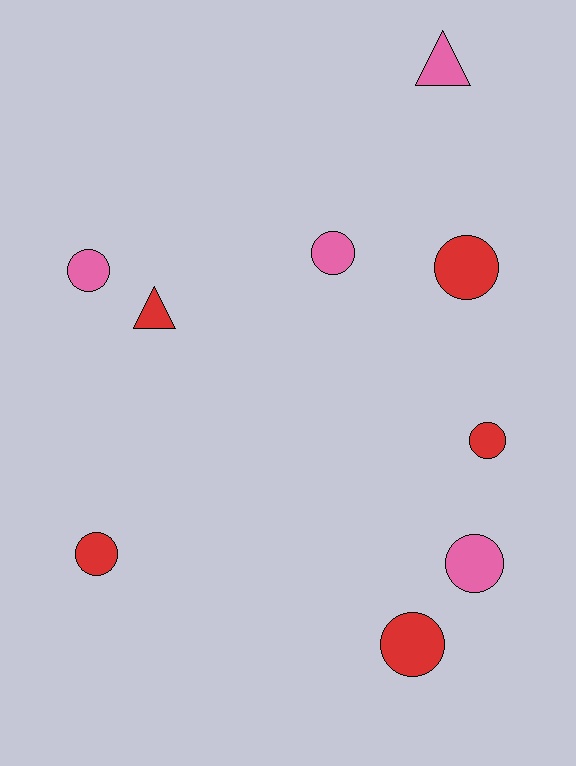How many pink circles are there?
There are 3 pink circles.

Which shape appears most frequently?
Circle, with 7 objects.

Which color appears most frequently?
Red, with 5 objects.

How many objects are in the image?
There are 9 objects.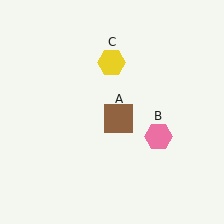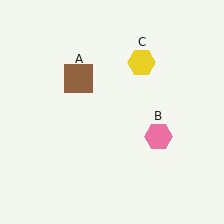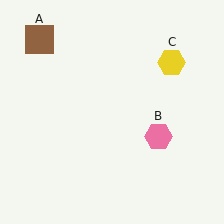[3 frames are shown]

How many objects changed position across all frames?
2 objects changed position: brown square (object A), yellow hexagon (object C).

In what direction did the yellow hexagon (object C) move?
The yellow hexagon (object C) moved right.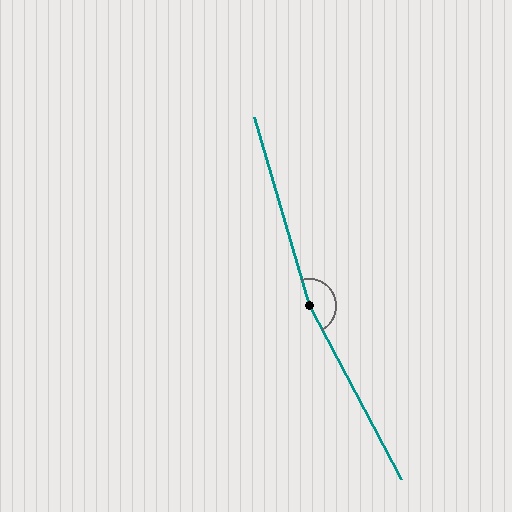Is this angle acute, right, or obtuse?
It is obtuse.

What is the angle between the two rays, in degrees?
Approximately 168 degrees.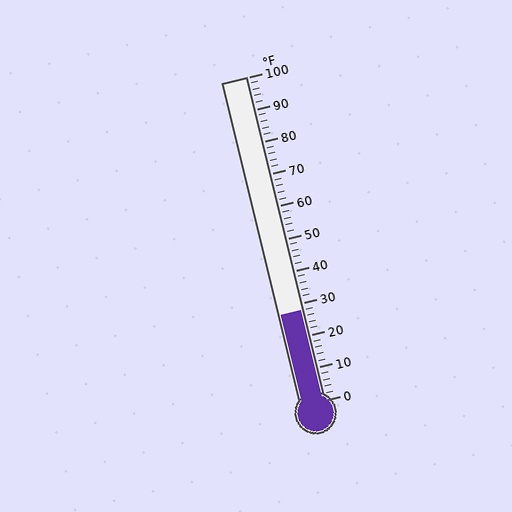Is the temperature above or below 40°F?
The temperature is below 40°F.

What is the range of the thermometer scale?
The thermometer scale ranges from 0°F to 100°F.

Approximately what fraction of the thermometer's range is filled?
The thermometer is filled to approximately 30% of its range.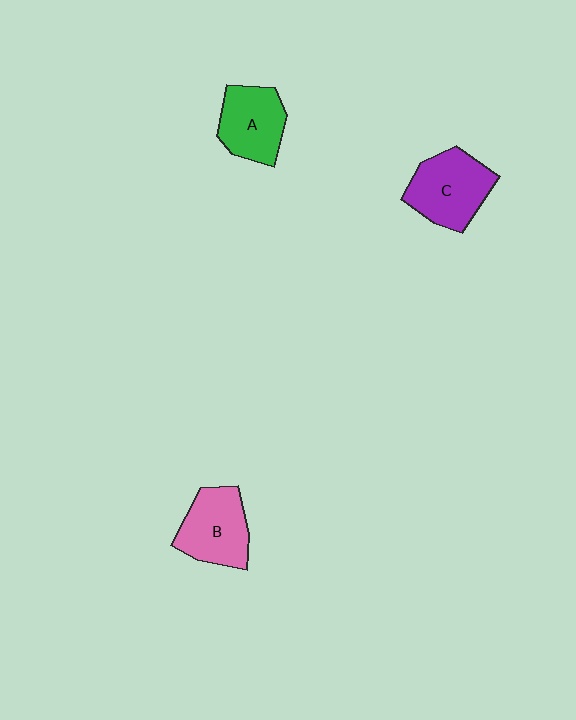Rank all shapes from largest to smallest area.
From largest to smallest: C (purple), B (pink), A (green).